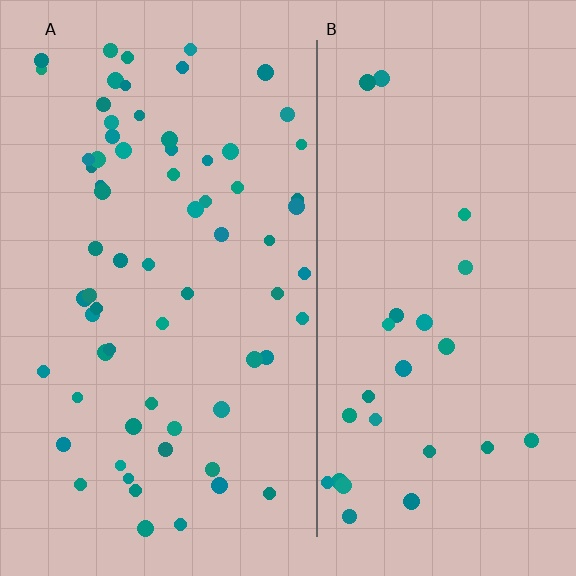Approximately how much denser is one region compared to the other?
Approximately 2.6× — region A over region B.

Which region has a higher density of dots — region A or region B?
A (the left).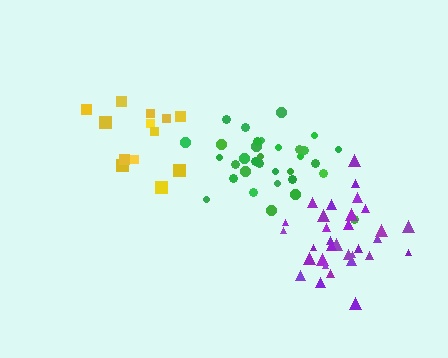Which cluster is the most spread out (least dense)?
Yellow.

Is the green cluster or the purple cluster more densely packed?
Green.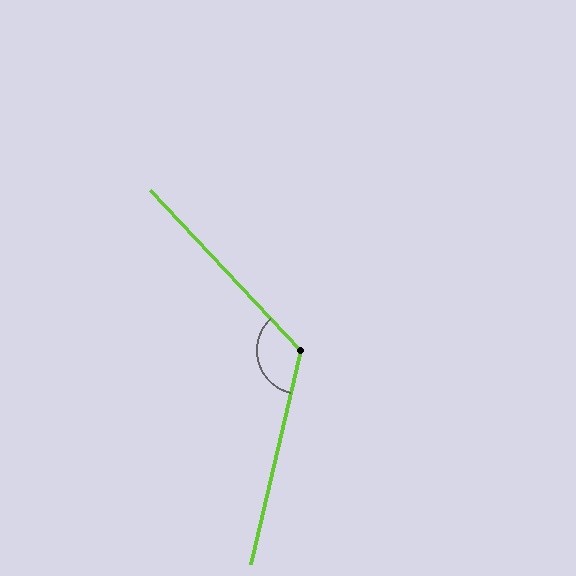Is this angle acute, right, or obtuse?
It is obtuse.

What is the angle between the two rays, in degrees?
Approximately 124 degrees.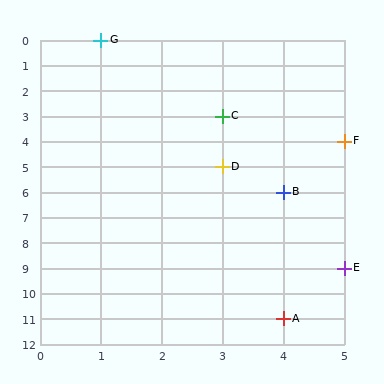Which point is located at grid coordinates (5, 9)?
Point E is at (5, 9).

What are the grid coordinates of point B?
Point B is at grid coordinates (4, 6).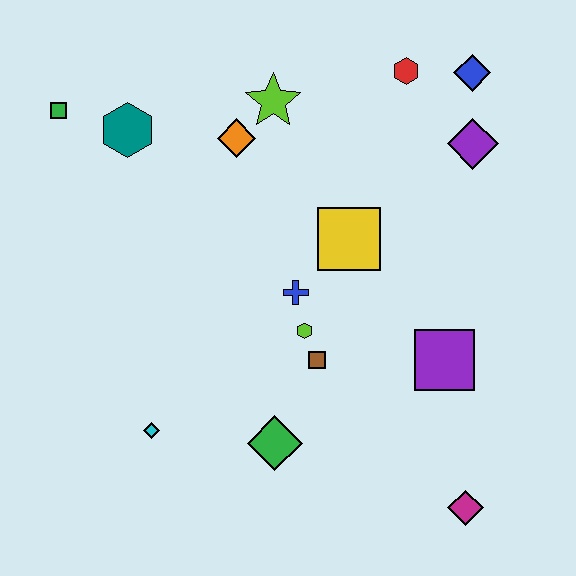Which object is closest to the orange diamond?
The lime star is closest to the orange diamond.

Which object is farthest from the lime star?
The magenta diamond is farthest from the lime star.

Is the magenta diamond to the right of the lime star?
Yes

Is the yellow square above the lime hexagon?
Yes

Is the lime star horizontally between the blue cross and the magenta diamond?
No